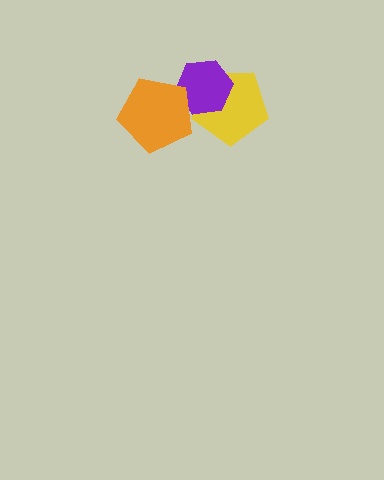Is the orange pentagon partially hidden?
No, no other shape covers it.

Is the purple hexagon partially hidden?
Yes, it is partially covered by another shape.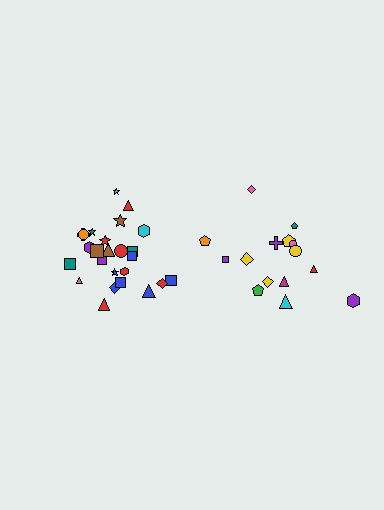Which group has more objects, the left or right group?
The left group.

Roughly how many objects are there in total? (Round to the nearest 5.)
Roughly 40 objects in total.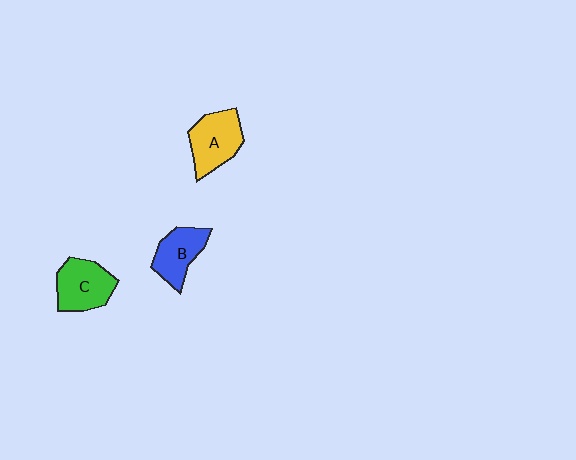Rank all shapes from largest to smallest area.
From largest to smallest: A (yellow), C (green), B (blue).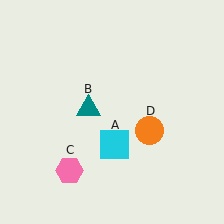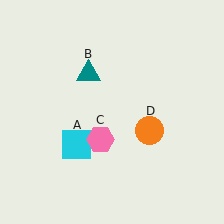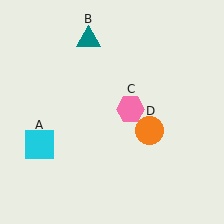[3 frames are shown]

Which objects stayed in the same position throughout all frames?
Orange circle (object D) remained stationary.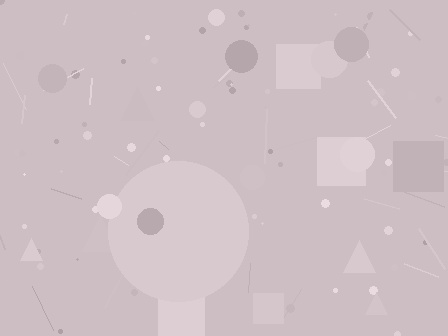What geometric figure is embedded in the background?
A circle is embedded in the background.